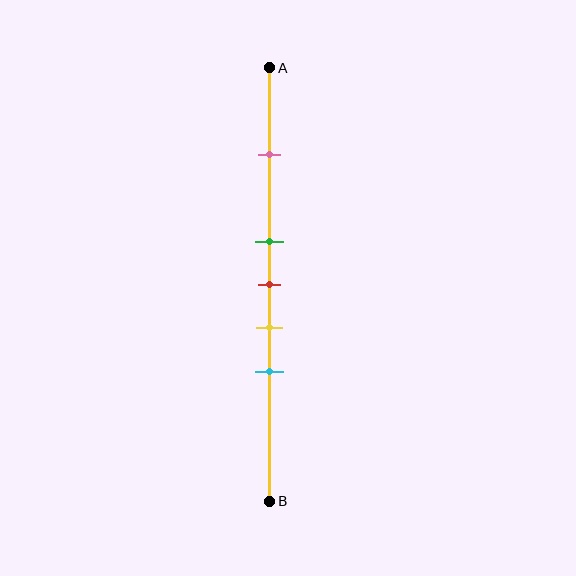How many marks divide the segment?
There are 5 marks dividing the segment.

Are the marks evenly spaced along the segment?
No, the marks are not evenly spaced.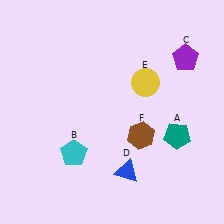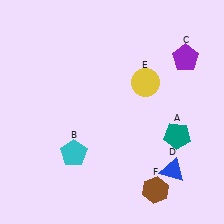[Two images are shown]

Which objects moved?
The objects that moved are: the blue triangle (D), the brown hexagon (F).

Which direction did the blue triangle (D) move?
The blue triangle (D) moved right.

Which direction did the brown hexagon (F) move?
The brown hexagon (F) moved down.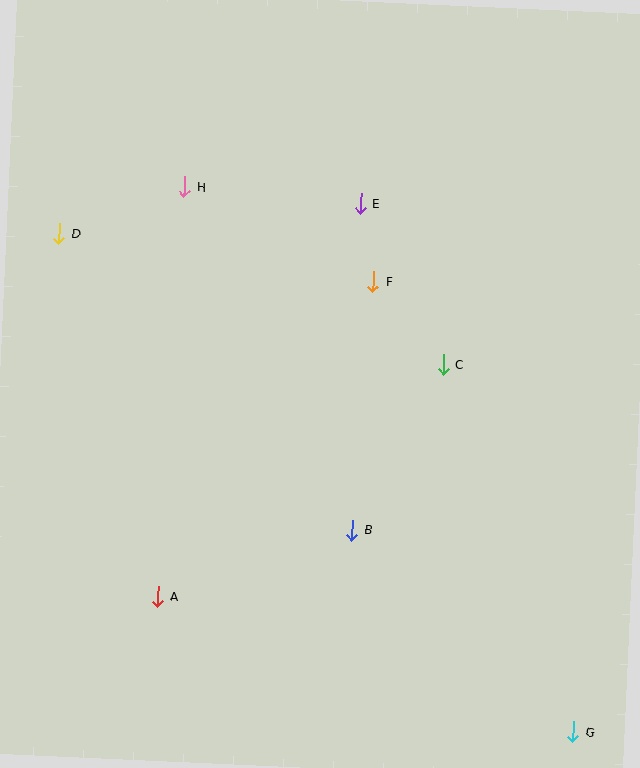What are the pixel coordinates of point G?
Point G is at (573, 732).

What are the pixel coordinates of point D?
Point D is at (59, 234).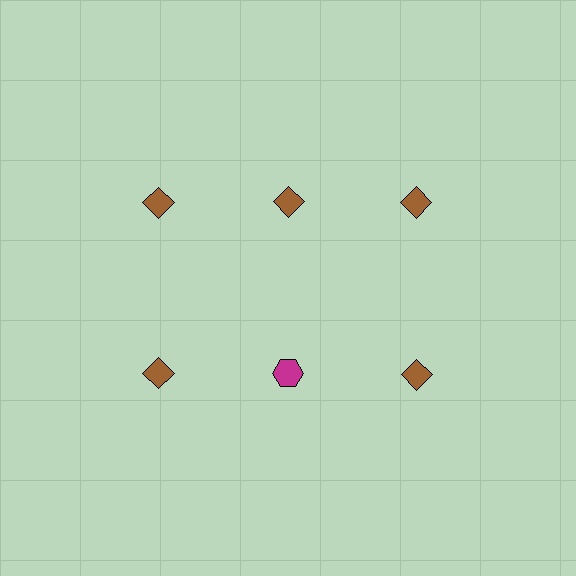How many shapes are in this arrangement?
There are 6 shapes arranged in a grid pattern.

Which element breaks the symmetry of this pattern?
The magenta hexagon in the second row, second from left column breaks the symmetry. All other shapes are brown diamonds.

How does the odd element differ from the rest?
It differs in both color (magenta instead of brown) and shape (hexagon instead of diamond).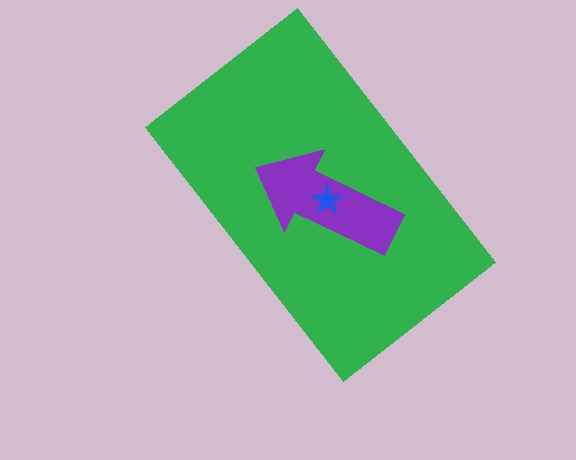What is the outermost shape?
The green rectangle.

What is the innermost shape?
The blue star.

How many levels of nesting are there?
3.